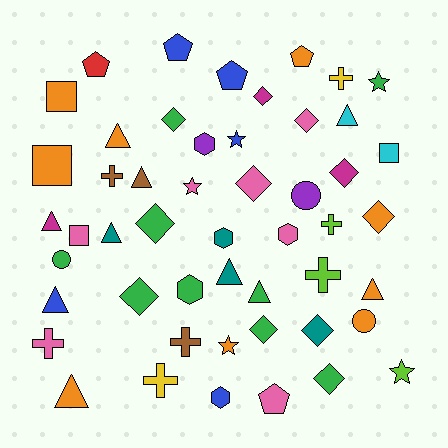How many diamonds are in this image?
There are 11 diamonds.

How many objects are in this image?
There are 50 objects.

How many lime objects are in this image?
There are 3 lime objects.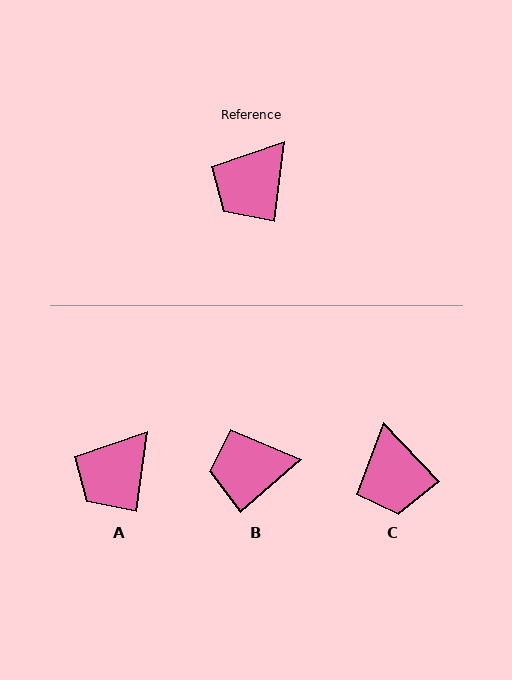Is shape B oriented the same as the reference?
No, it is off by about 41 degrees.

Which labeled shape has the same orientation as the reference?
A.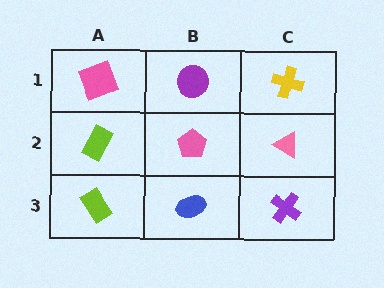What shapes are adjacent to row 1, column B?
A pink pentagon (row 2, column B), a pink square (row 1, column A), a yellow cross (row 1, column C).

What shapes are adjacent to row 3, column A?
A lime rectangle (row 2, column A), a blue ellipse (row 3, column B).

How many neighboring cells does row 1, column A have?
2.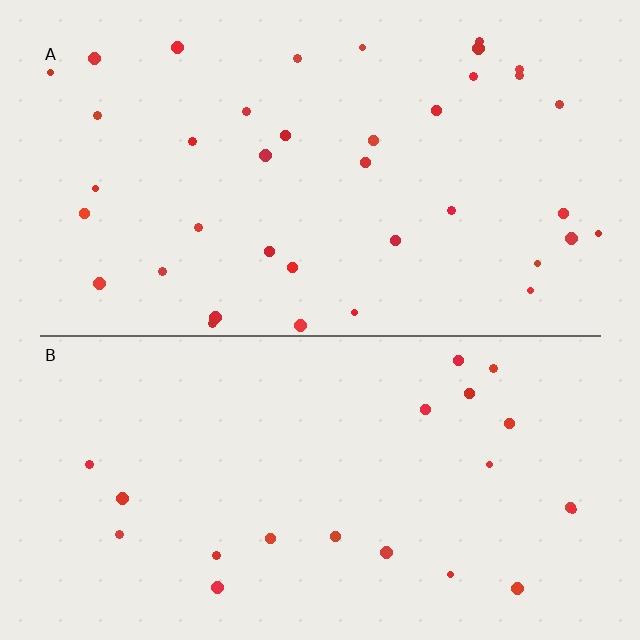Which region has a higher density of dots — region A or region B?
A (the top).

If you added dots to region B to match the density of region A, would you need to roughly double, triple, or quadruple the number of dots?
Approximately double.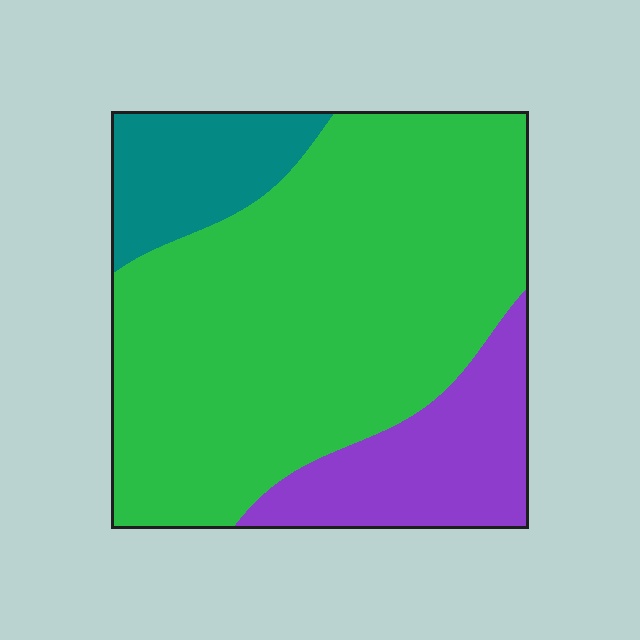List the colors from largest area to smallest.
From largest to smallest: green, purple, teal.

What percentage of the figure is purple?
Purple takes up about one fifth (1/5) of the figure.